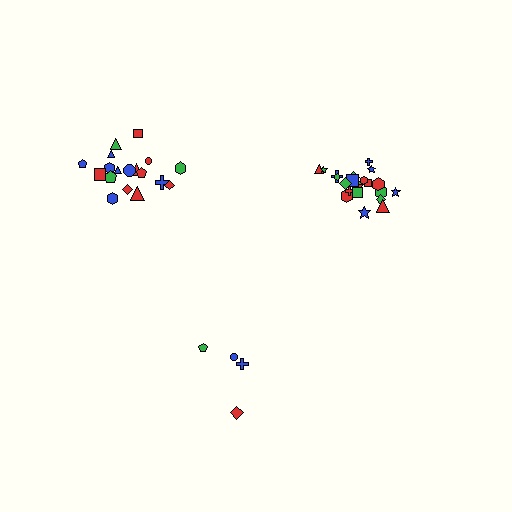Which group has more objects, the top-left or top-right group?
The top-right group.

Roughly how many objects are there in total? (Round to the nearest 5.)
Roughly 45 objects in total.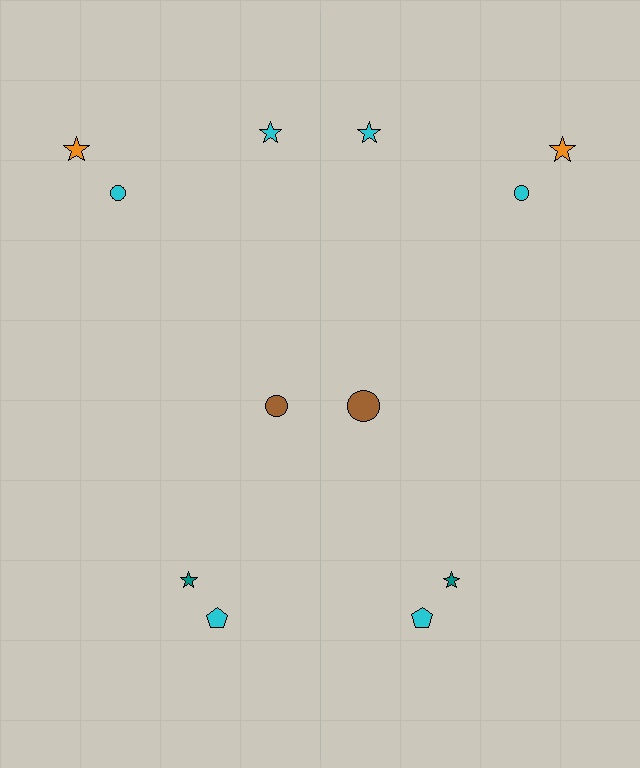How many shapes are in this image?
There are 12 shapes in this image.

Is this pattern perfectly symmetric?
No, the pattern is not perfectly symmetric. The brown circle on the right side has a different size than its mirror counterpart.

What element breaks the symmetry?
The brown circle on the right side has a different size than its mirror counterpart.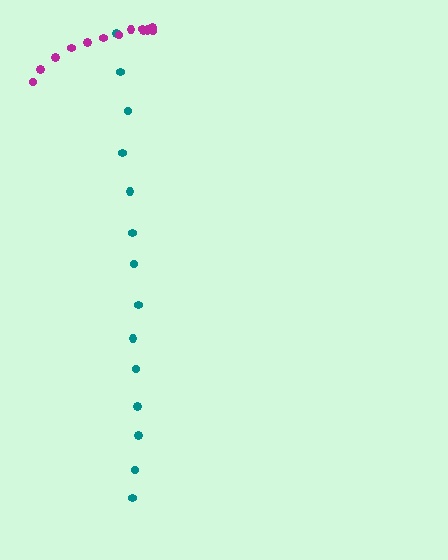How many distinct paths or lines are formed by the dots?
There are 2 distinct paths.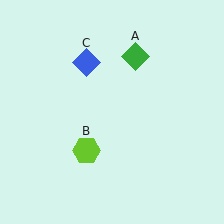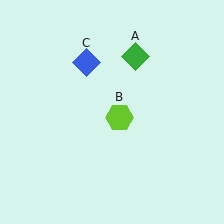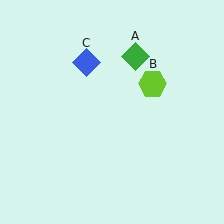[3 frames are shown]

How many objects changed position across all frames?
1 object changed position: lime hexagon (object B).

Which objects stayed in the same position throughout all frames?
Green diamond (object A) and blue diamond (object C) remained stationary.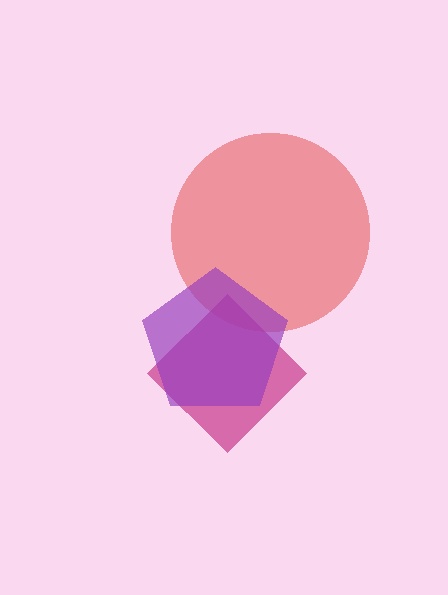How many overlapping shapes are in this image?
There are 3 overlapping shapes in the image.